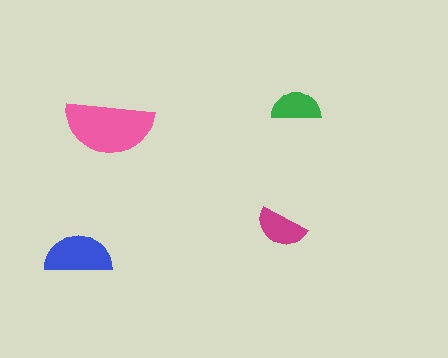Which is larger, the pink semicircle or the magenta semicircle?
The pink one.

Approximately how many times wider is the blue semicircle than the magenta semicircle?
About 1.5 times wider.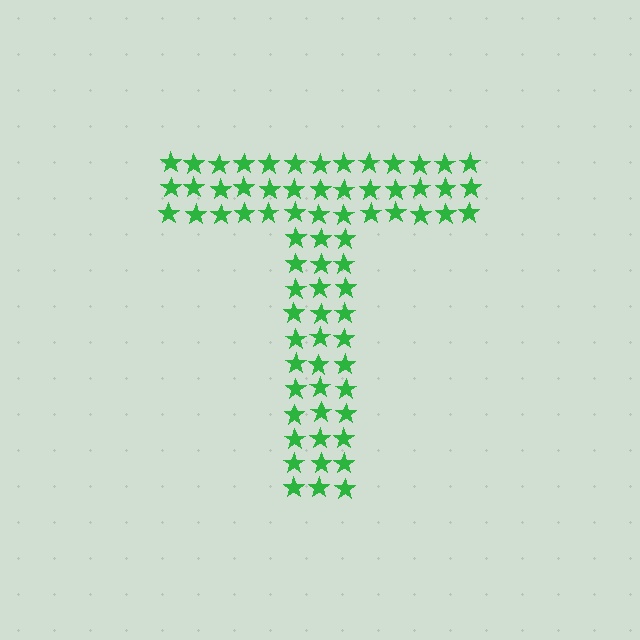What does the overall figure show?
The overall figure shows the letter T.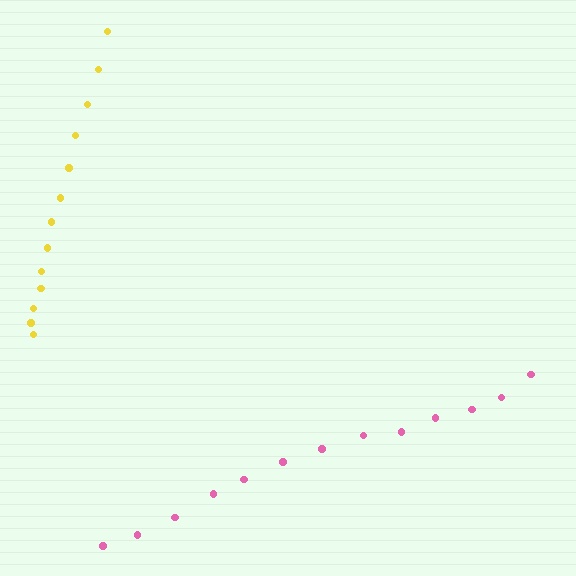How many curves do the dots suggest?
There are 2 distinct paths.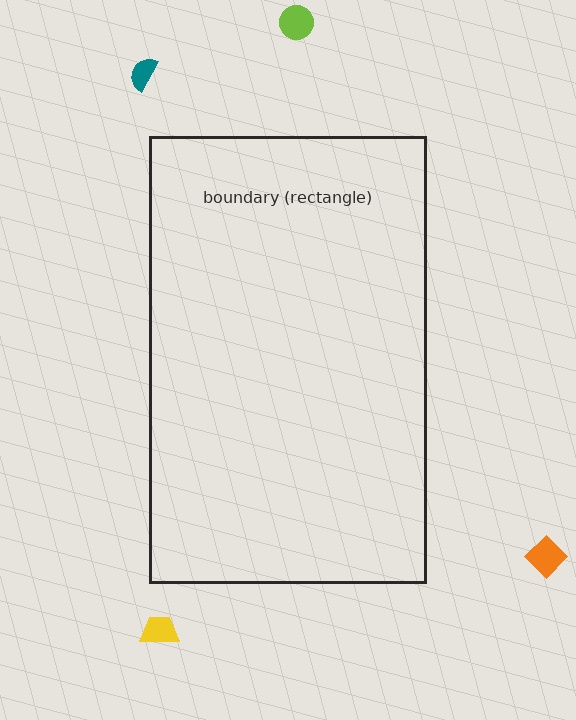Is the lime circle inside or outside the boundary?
Outside.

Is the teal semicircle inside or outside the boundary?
Outside.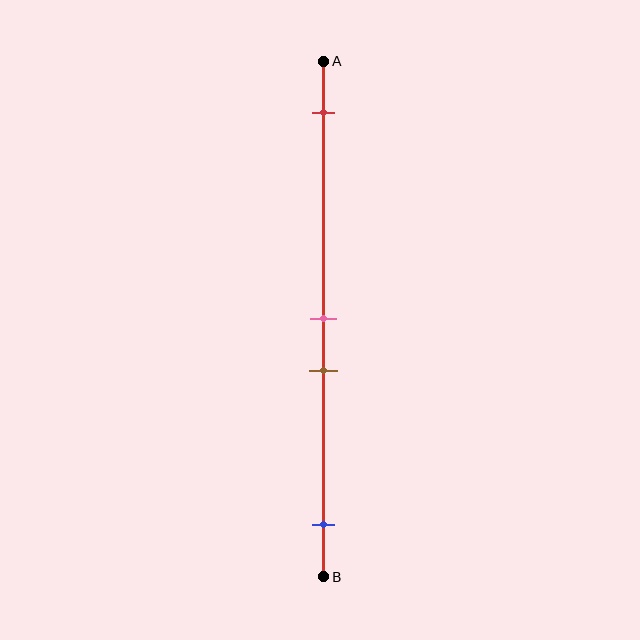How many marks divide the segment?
There are 4 marks dividing the segment.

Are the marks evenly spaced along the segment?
No, the marks are not evenly spaced.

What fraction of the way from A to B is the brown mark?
The brown mark is approximately 60% (0.6) of the way from A to B.